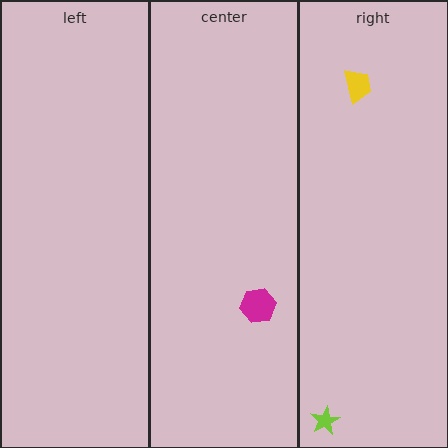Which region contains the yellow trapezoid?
The right region.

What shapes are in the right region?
The yellow trapezoid, the lime star.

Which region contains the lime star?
The right region.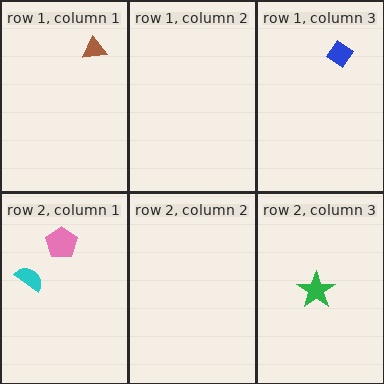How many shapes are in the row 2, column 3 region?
1.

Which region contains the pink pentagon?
The row 2, column 1 region.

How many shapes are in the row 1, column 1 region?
1.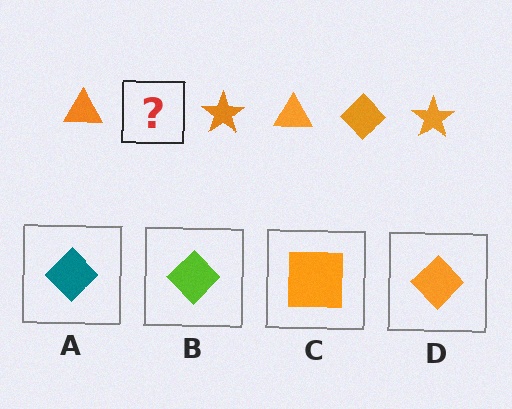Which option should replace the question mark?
Option D.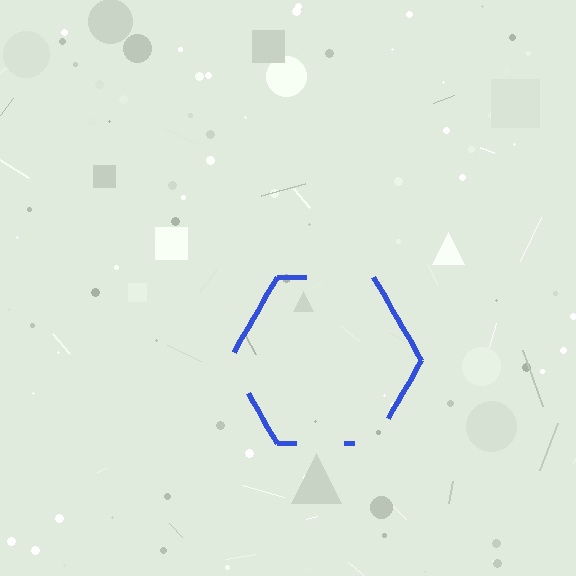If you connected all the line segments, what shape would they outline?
They would outline a hexagon.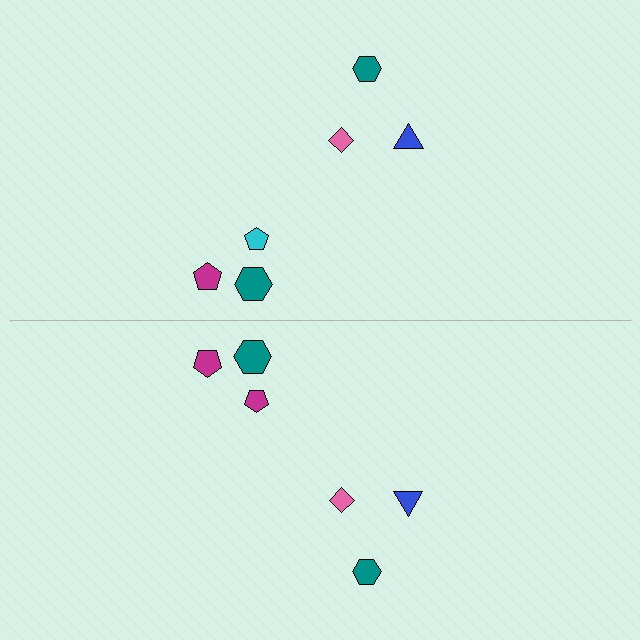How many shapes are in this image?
There are 12 shapes in this image.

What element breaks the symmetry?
The magenta pentagon on the bottom side breaks the symmetry — its mirror counterpart is cyan.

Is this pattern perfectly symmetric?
No, the pattern is not perfectly symmetric. The magenta pentagon on the bottom side breaks the symmetry — its mirror counterpart is cyan.